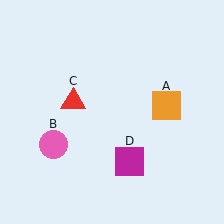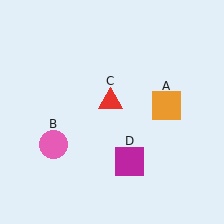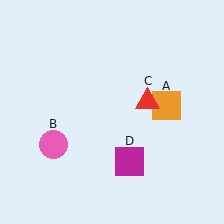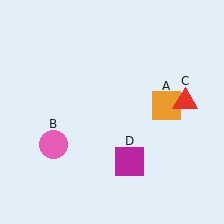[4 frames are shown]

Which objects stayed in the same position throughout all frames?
Orange square (object A) and pink circle (object B) and magenta square (object D) remained stationary.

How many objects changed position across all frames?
1 object changed position: red triangle (object C).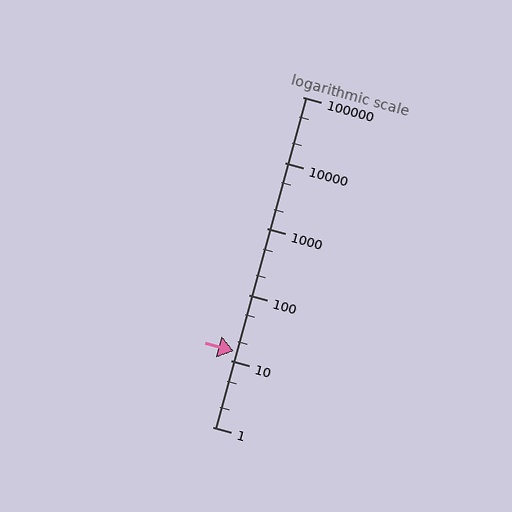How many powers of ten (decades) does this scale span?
The scale spans 5 decades, from 1 to 100000.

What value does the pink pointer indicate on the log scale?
The pointer indicates approximately 14.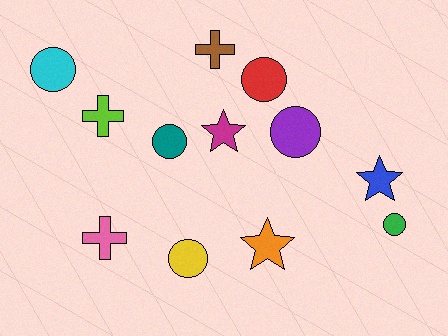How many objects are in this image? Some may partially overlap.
There are 12 objects.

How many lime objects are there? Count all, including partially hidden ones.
There is 1 lime object.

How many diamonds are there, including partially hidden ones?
There are no diamonds.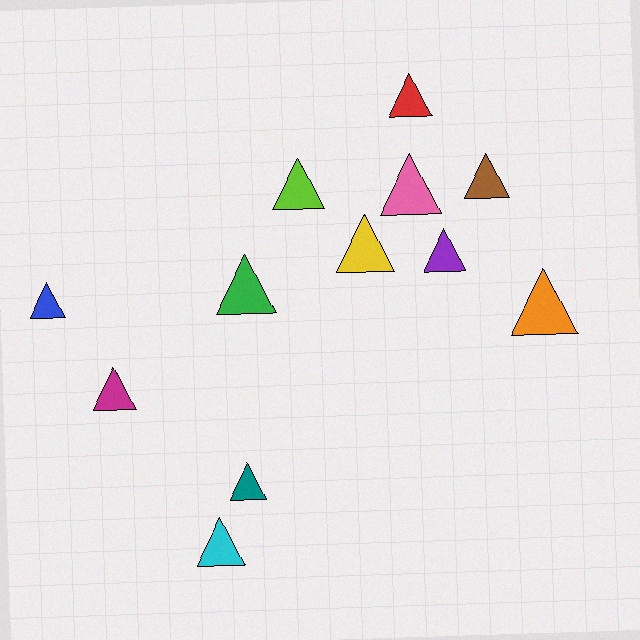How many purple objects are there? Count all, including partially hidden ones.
There is 1 purple object.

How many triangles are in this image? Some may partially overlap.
There are 12 triangles.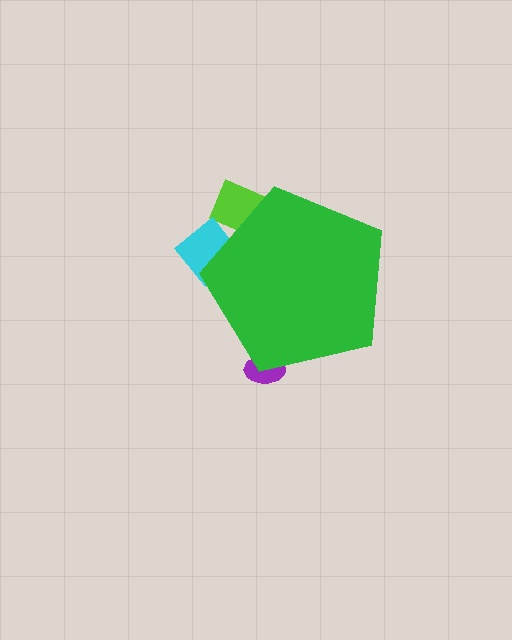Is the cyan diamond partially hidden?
Yes, the cyan diamond is partially hidden behind the green pentagon.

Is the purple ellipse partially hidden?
Yes, the purple ellipse is partially hidden behind the green pentagon.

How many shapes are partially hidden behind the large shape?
3 shapes are partially hidden.